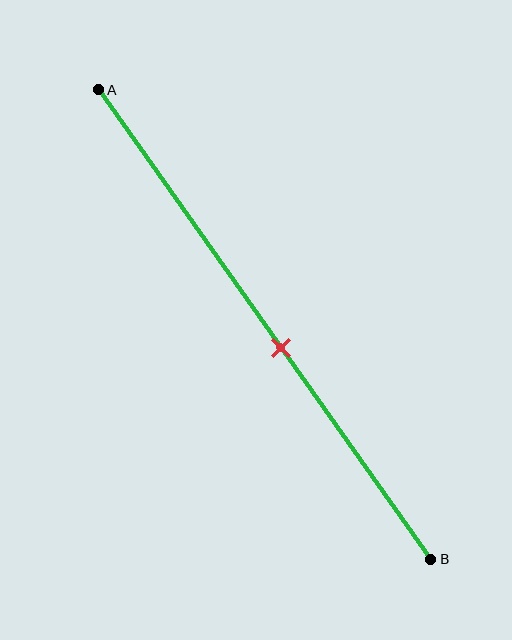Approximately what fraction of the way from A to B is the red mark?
The red mark is approximately 55% of the way from A to B.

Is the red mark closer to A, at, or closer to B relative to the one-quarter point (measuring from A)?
The red mark is closer to point B than the one-quarter point of segment AB.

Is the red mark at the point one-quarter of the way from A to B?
No, the mark is at about 55% from A, not at the 25% one-quarter point.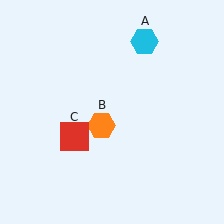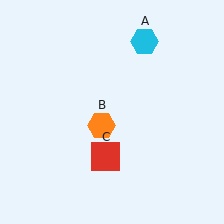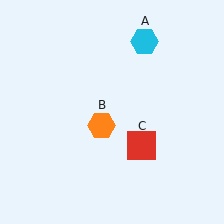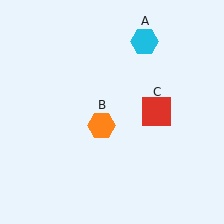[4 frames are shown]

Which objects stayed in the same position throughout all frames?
Cyan hexagon (object A) and orange hexagon (object B) remained stationary.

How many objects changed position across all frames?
1 object changed position: red square (object C).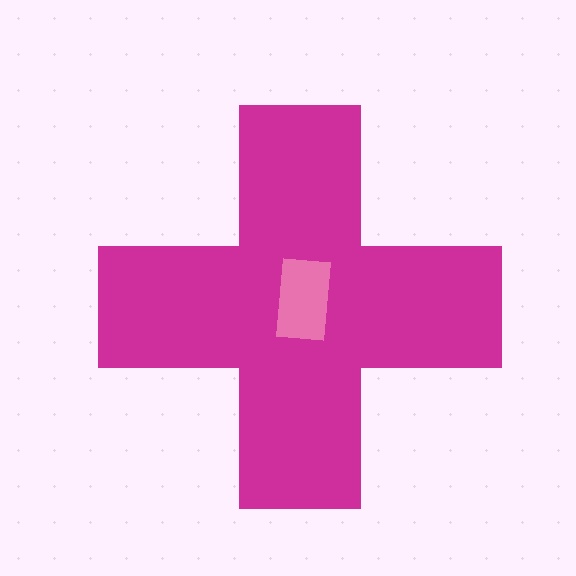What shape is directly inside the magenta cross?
The pink rectangle.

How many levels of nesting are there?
2.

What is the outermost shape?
The magenta cross.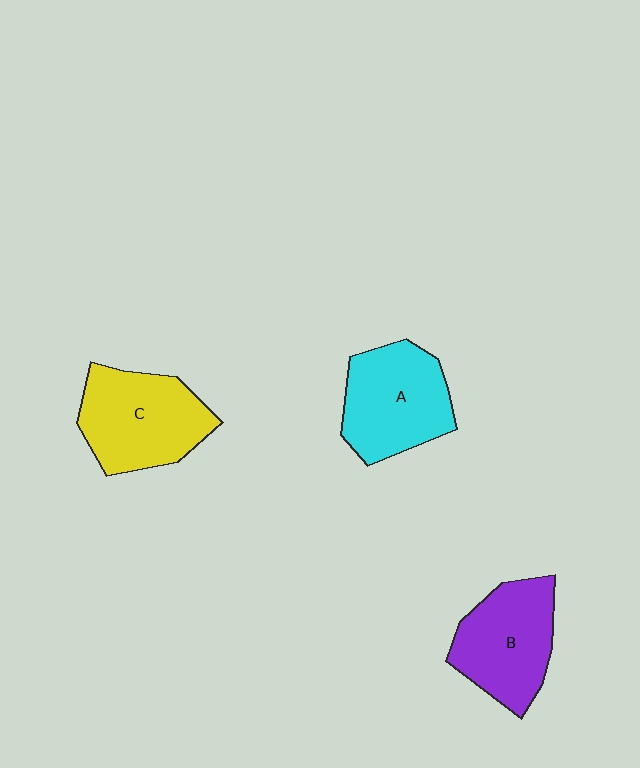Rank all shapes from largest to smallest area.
From largest to smallest: C (yellow), A (cyan), B (purple).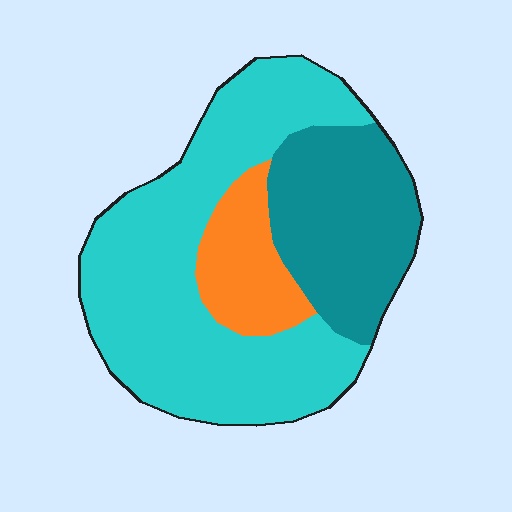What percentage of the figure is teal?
Teal takes up about one quarter (1/4) of the figure.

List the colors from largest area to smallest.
From largest to smallest: cyan, teal, orange.